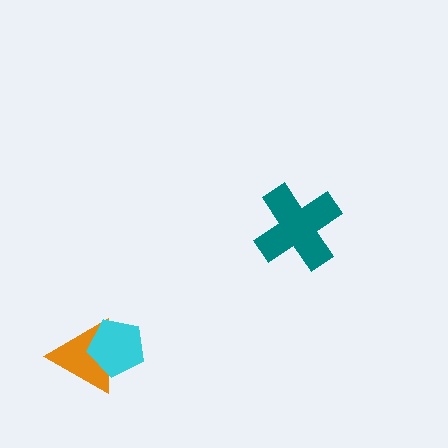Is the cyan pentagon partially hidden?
No, no other shape covers it.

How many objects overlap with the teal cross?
0 objects overlap with the teal cross.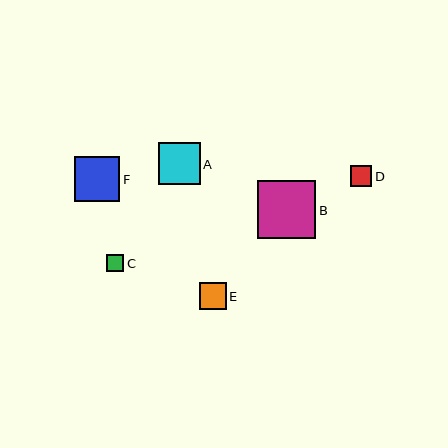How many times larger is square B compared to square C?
Square B is approximately 3.4 times the size of square C.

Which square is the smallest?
Square C is the smallest with a size of approximately 17 pixels.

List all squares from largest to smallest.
From largest to smallest: B, F, A, E, D, C.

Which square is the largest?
Square B is the largest with a size of approximately 58 pixels.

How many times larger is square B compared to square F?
Square B is approximately 1.3 times the size of square F.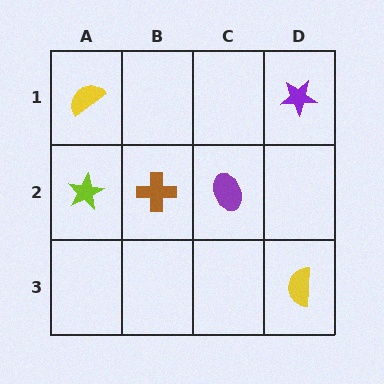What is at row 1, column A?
A yellow semicircle.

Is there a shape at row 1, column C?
No, that cell is empty.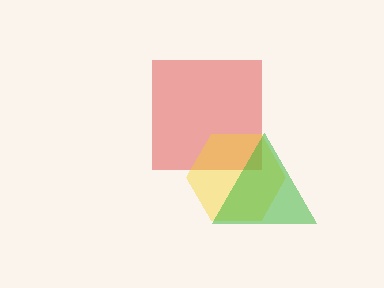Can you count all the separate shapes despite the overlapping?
Yes, there are 3 separate shapes.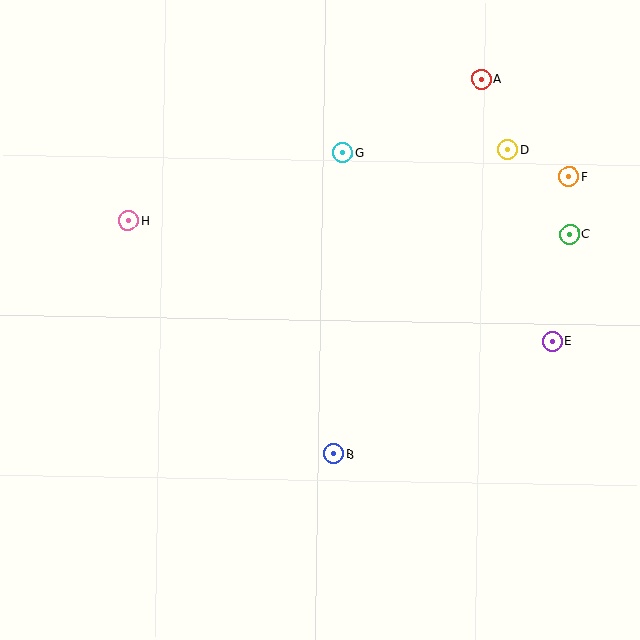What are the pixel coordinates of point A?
Point A is at (481, 79).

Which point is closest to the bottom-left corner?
Point B is closest to the bottom-left corner.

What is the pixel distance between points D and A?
The distance between D and A is 76 pixels.